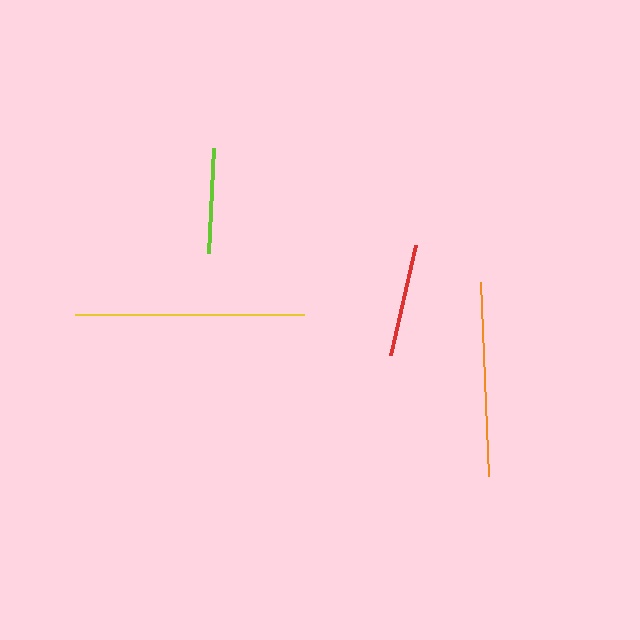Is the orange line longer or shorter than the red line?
The orange line is longer than the red line.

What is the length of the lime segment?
The lime segment is approximately 105 pixels long.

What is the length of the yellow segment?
The yellow segment is approximately 229 pixels long.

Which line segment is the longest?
The yellow line is the longest at approximately 229 pixels.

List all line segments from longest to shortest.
From longest to shortest: yellow, orange, red, lime.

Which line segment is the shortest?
The lime line is the shortest at approximately 105 pixels.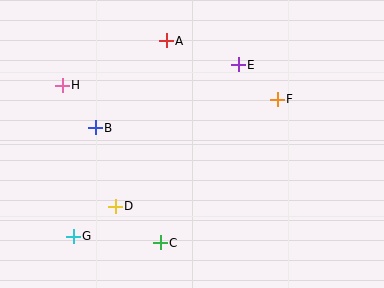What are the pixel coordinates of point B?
Point B is at (95, 128).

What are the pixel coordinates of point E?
Point E is at (238, 65).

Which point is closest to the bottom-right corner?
Point F is closest to the bottom-right corner.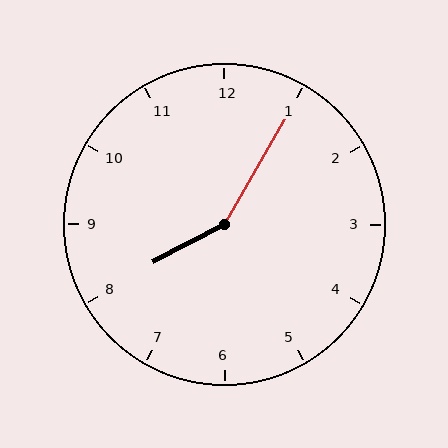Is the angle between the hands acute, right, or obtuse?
It is obtuse.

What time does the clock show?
8:05.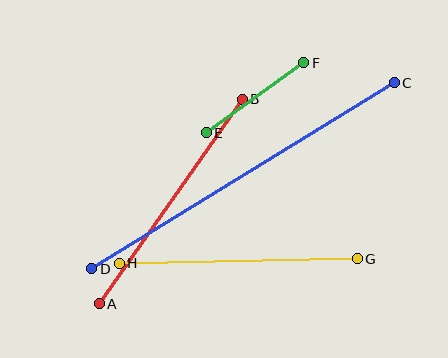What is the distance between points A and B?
The distance is approximately 250 pixels.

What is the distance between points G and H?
The distance is approximately 238 pixels.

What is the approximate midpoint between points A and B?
The midpoint is at approximately (171, 201) pixels.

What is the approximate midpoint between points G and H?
The midpoint is at approximately (238, 261) pixels.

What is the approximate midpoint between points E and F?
The midpoint is at approximately (255, 98) pixels.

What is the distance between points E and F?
The distance is approximately 120 pixels.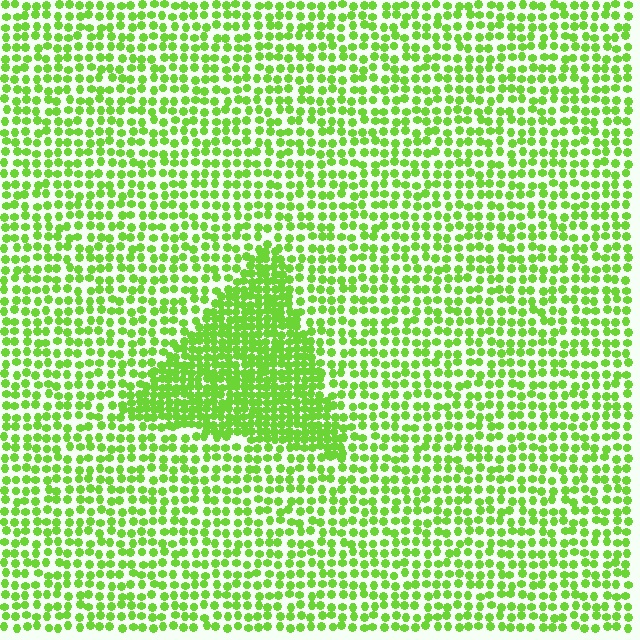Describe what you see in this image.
The image contains small lime elements arranged at two different densities. A triangle-shaped region is visible where the elements are more densely packed than the surrounding area.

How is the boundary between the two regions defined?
The boundary is defined by a change in element density (approximately 2.0x ratio). All elements are the same color, size, and shape.